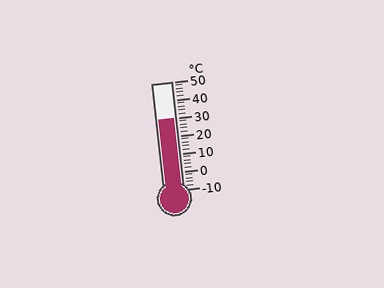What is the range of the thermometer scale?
The thermometer scale ranges from -10°C to 50°C.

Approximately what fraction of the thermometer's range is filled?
The thermometer is filled to approximately 65% of its range.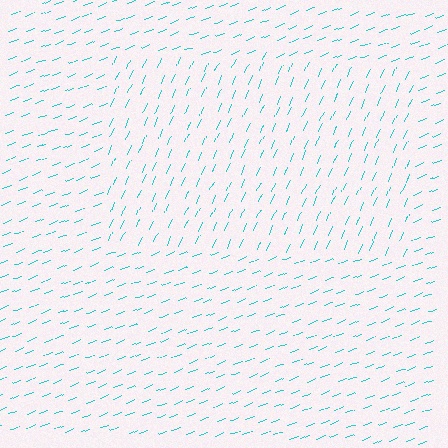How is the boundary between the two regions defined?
The boundary is defined purely by a change in line orientation (approximately 45 degrees difference). All lines are the same color and thickness.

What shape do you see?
I see a rectangle.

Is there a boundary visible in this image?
Yes, there is a texture boundary formed by a change in line orientation.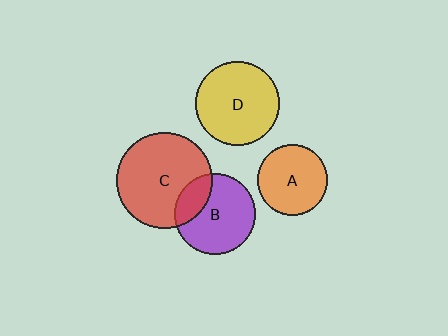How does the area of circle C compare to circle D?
Approximately 1.3 times.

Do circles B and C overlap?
Yes.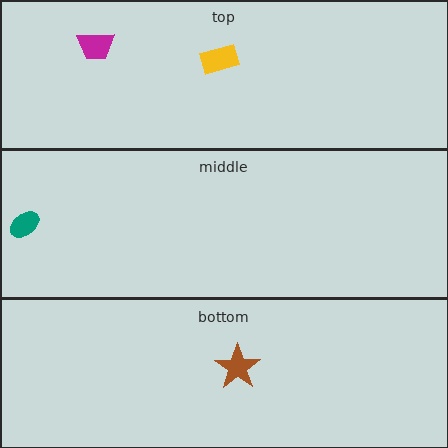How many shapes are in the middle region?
1.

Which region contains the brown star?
The bottom region.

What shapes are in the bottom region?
The brown star.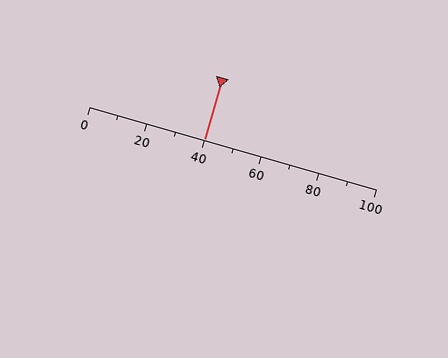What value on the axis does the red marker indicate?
The marker indicates approximately 40.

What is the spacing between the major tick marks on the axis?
The major ticks are spaced 20 apart.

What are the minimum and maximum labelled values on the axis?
The axis runs from 0 to 100.